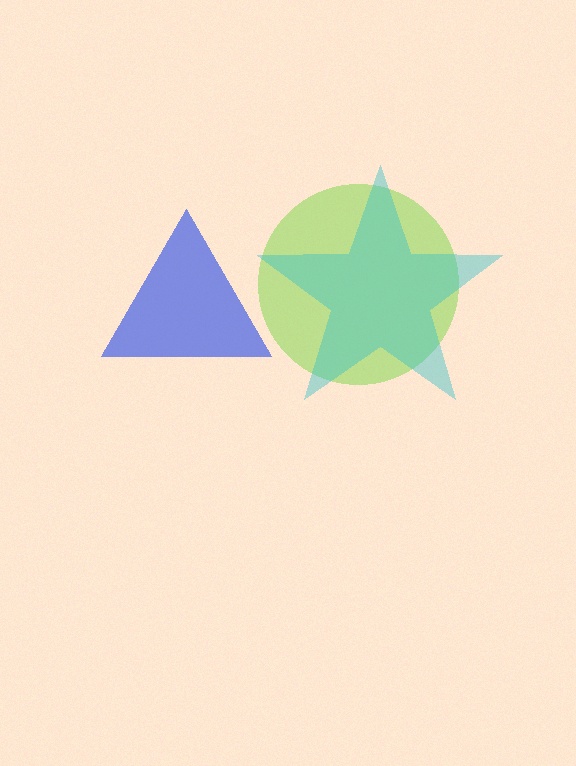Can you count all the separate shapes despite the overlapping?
Yes, there are 3 separate shapes.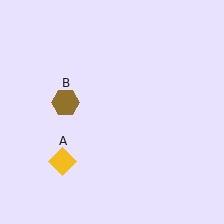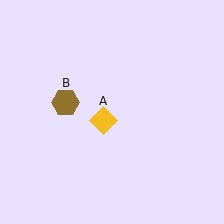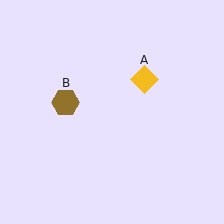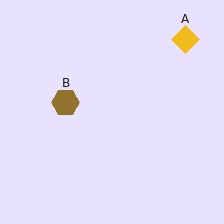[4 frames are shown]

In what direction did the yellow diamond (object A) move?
The yellow diamond (object A) moved up and to the right.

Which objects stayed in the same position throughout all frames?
Brown hexagon (object B) remained stationary.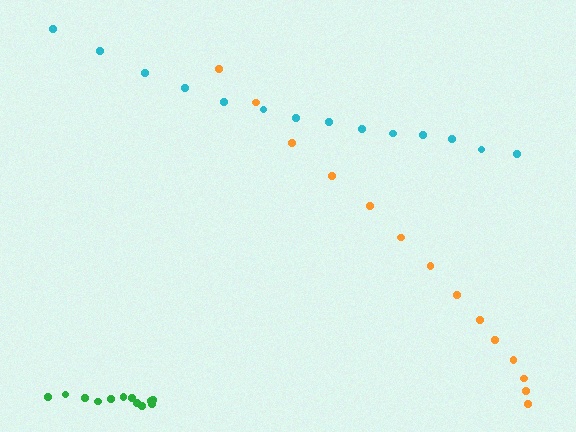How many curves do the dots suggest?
There are 3 distinct paths.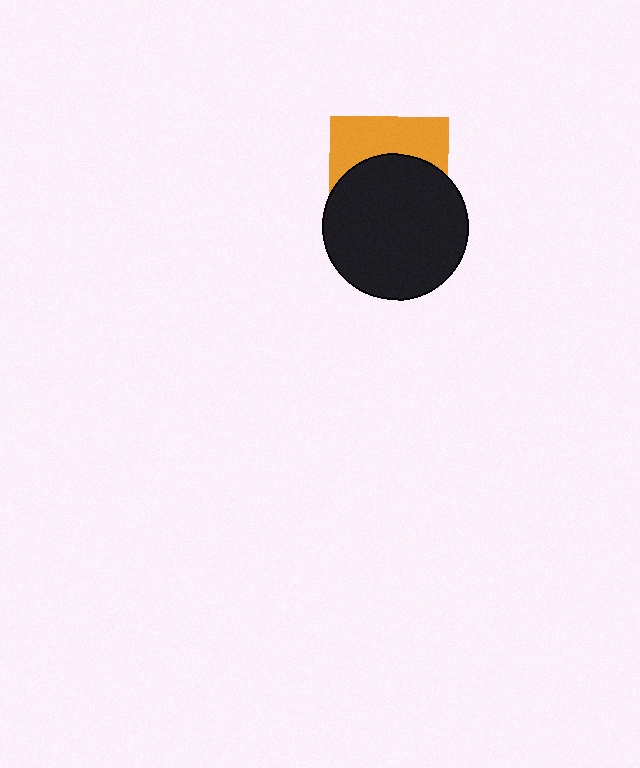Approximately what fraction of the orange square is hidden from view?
Roughly 60% of the orange square is hidden behind the black circle.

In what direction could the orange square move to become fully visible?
The orange square could move up. That would shift it out from behind the black circle entirely.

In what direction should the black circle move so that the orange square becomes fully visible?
The black circle should move down. That is the shortest direction to clear the overlap and leave the orange square fully visible.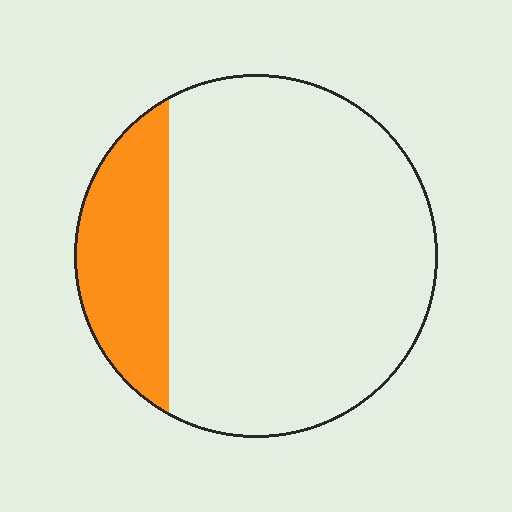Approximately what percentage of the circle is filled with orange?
Approximately 20%.